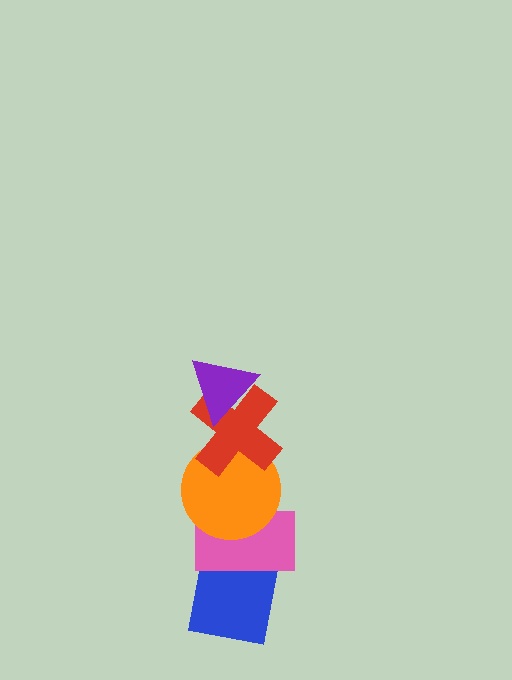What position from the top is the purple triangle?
The purple triangle is 1st from the top.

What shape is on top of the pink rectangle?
The orange circle is on top of the pink rectangle.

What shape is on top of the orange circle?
The red cross is on top of the orange circle.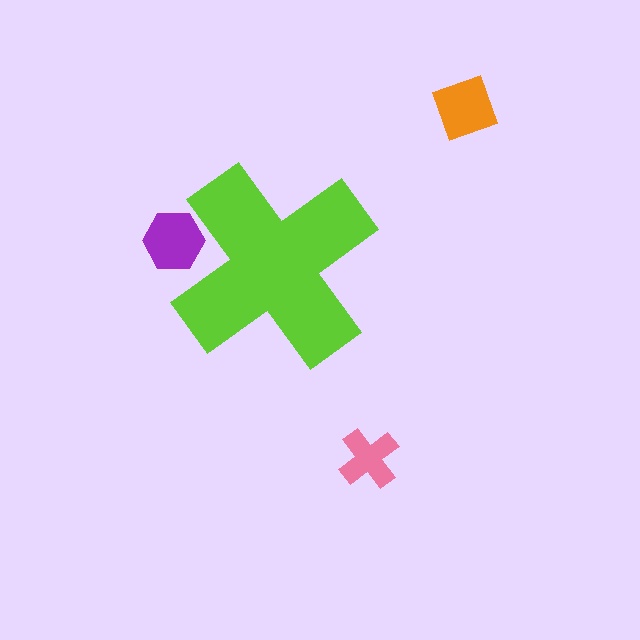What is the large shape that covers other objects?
A lime cross.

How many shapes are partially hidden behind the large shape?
1 shape is partially hidden.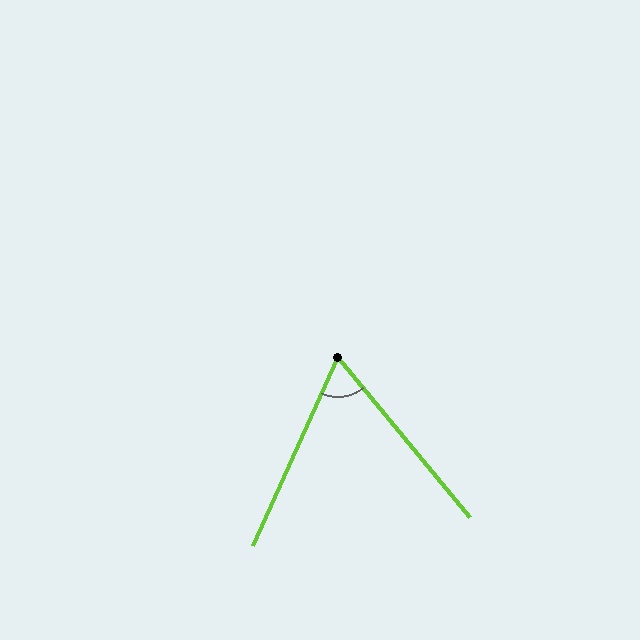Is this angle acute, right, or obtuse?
It is acute.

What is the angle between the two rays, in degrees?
Approximately 64 degrees.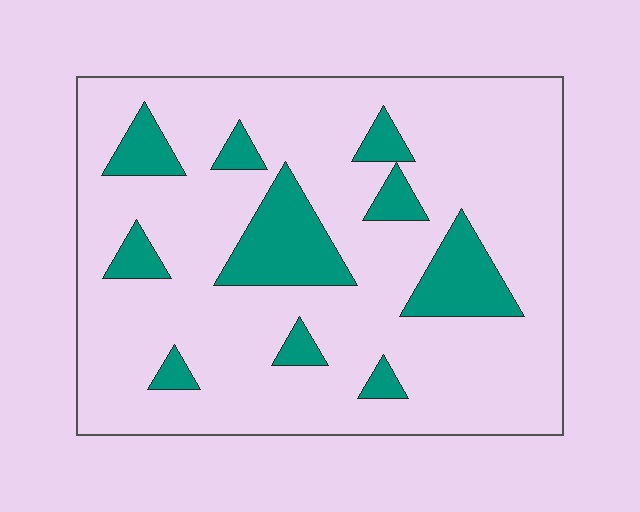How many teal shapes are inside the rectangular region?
10.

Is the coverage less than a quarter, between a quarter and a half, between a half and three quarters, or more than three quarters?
Less than a quarter.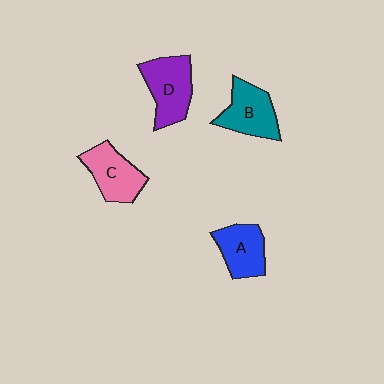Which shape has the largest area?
Shape D (purple).